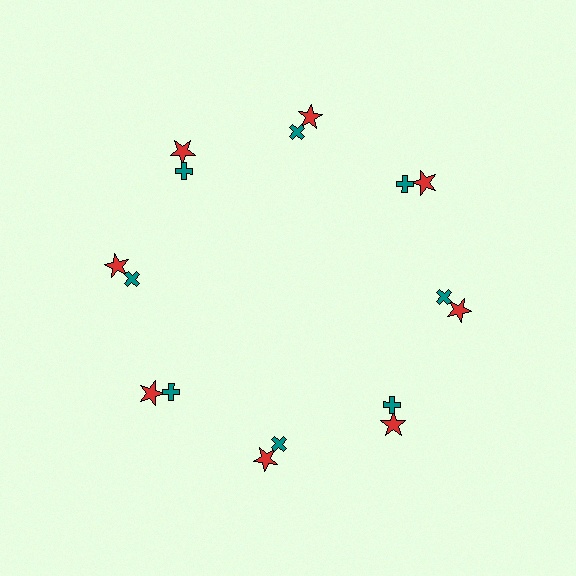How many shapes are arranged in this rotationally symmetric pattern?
There are 16 shapes, arranged in 8 groups of 2.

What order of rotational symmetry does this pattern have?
This pattern has 8-fold rotational symmetry.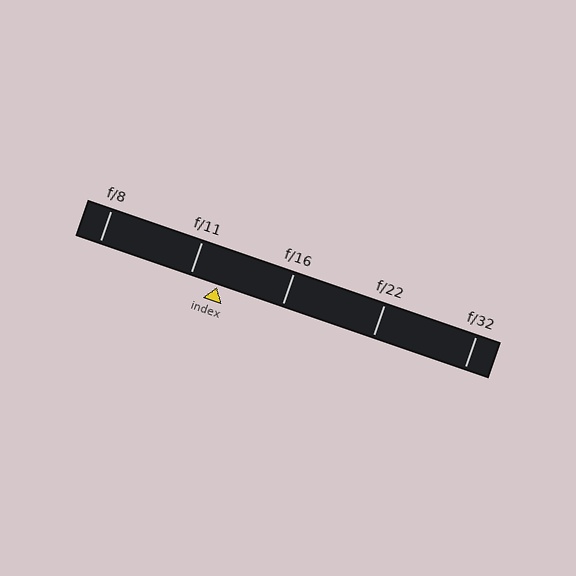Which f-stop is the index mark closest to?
The index mark is closest to f/11.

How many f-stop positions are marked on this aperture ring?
There are 5 f-stop positions marked.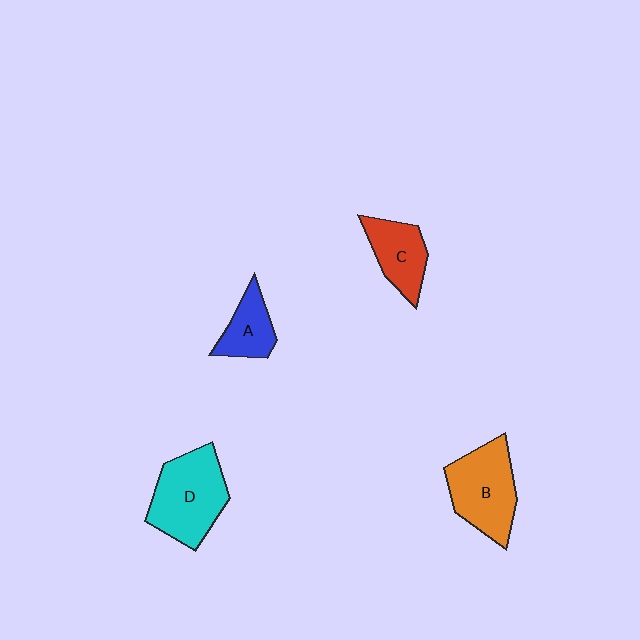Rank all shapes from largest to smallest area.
From largest to smallest: D (cyan), B (orange), C (red), A (blue).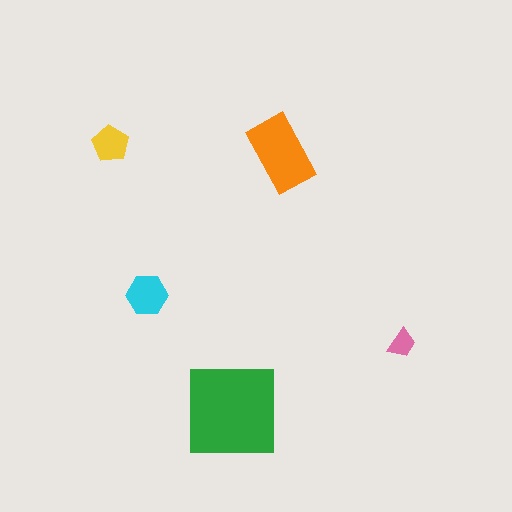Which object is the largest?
The green square.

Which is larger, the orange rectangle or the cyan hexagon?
The orange rectangle.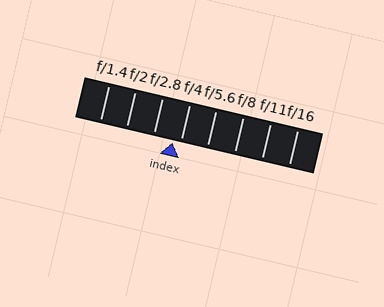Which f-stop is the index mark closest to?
The index mark is closest to f/4.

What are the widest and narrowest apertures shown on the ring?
The widest aperture shown is f/1.4 and the narrowest is f/16.